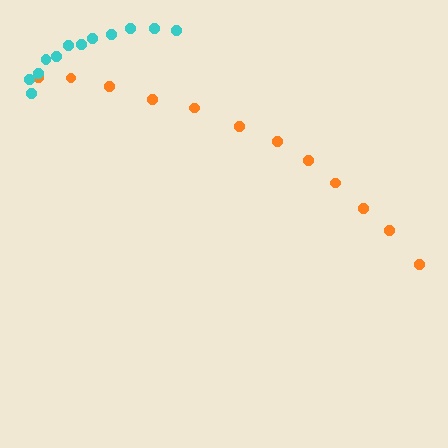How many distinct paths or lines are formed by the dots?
There are 2 distinct paths.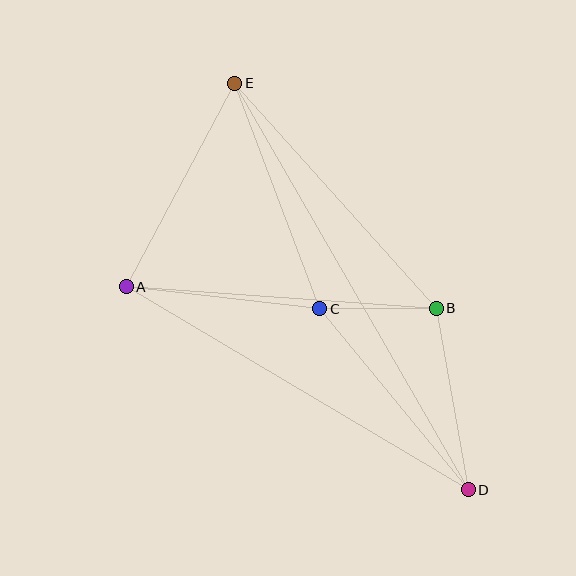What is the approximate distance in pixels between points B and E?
The distance between B and E is approximately 302 pixels.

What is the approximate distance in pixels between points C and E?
The distance between C and E is approximately 241 pixels.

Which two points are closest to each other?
Points B and C are closest to each other.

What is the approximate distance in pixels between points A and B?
The distance between A and B is approximately 311 pixels.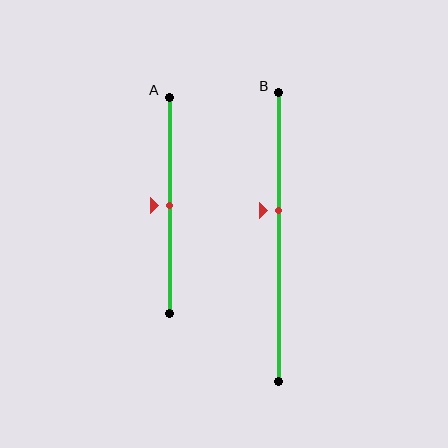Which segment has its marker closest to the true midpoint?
Segment A has its marker closest to the true midpoint.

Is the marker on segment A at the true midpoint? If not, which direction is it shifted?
Yes, the marker on segment A is at the true midpoint.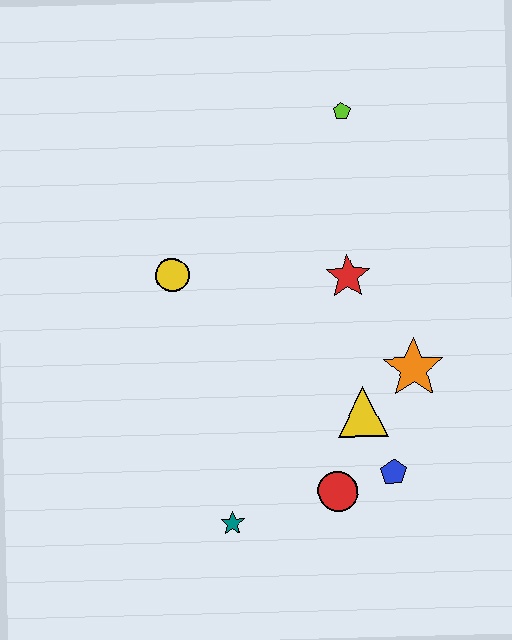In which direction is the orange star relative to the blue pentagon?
The orange star is above the blue pentagon.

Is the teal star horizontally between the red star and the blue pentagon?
No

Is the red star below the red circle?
No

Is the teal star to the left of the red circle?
Yes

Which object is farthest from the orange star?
The lime pentagon is farthest from the orange star.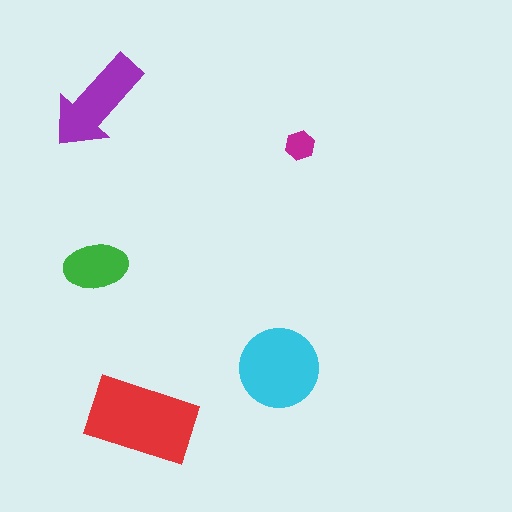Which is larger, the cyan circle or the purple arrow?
The cyan circle.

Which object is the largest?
The red rectangle.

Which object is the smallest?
The magenta hexagon.